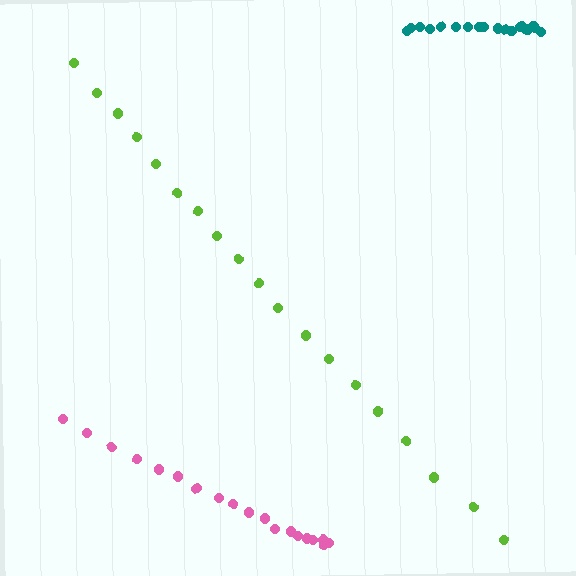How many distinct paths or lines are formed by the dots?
There are 3 distinct paths.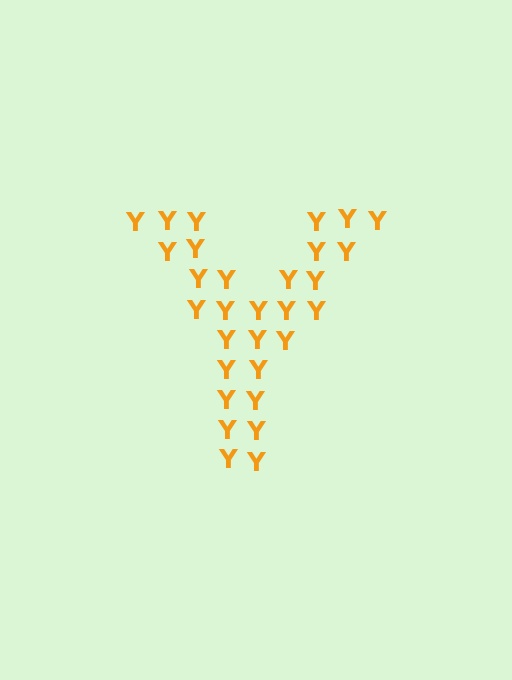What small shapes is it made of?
It is made of small letter Y's.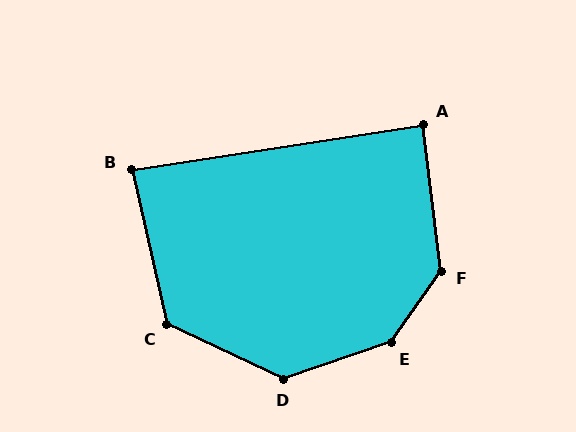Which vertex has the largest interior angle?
E, at approximately 144 degrees.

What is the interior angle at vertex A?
Approximately 88 degrees (approximately right).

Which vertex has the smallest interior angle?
B, at approximately 86 degrees.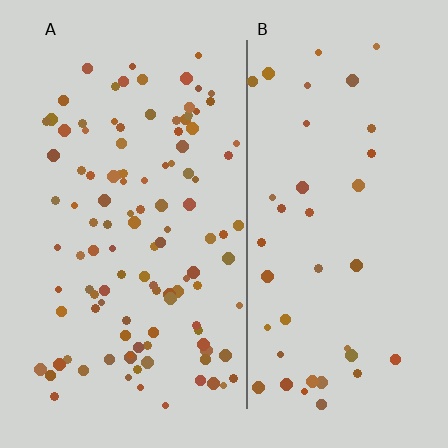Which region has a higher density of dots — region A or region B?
A (the left).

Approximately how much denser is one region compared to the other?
Approximately 2.8× — region A over region B.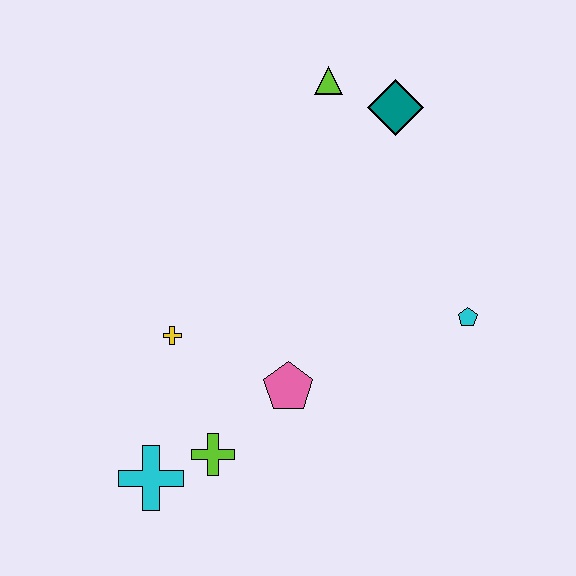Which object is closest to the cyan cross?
The lime cross is closest to the cyan cross.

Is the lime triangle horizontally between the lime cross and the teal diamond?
Yes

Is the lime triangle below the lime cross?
No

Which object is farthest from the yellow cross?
The teal diamond is farthest from the yellow cross.